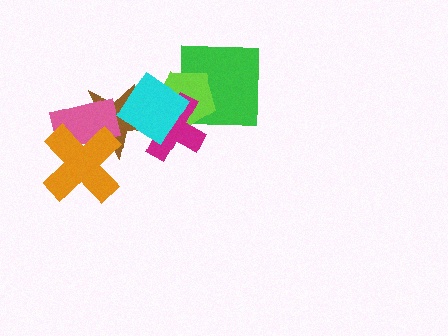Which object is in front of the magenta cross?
The cyan diamond is in front of the magenta cross.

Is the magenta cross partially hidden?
Yes, it is partially covered by another shape.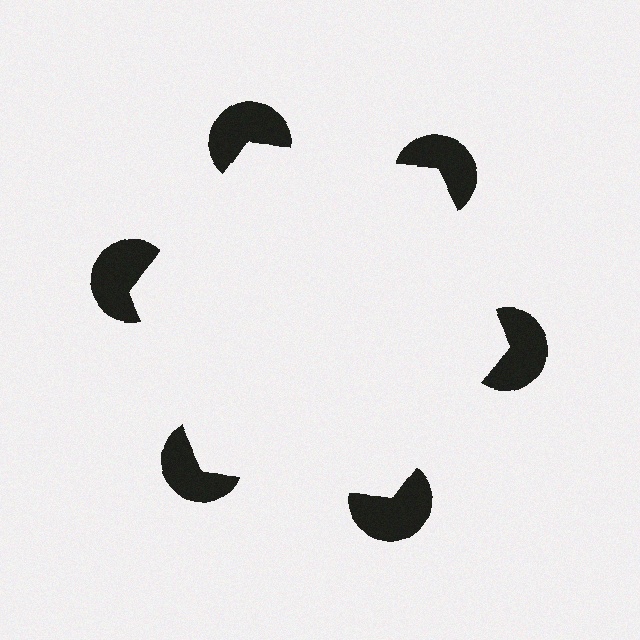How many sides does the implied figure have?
6 sides.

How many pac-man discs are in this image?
There are 6 — one at each vertex of the illusory hexagon.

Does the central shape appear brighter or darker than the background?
It typically appears slightly brighter than the background, even though no actual brightness change is drawn.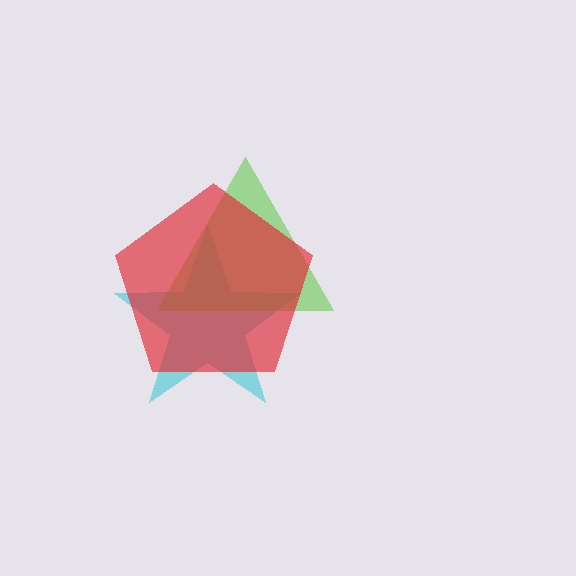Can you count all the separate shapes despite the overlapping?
Yes, there are 3 separate shapes.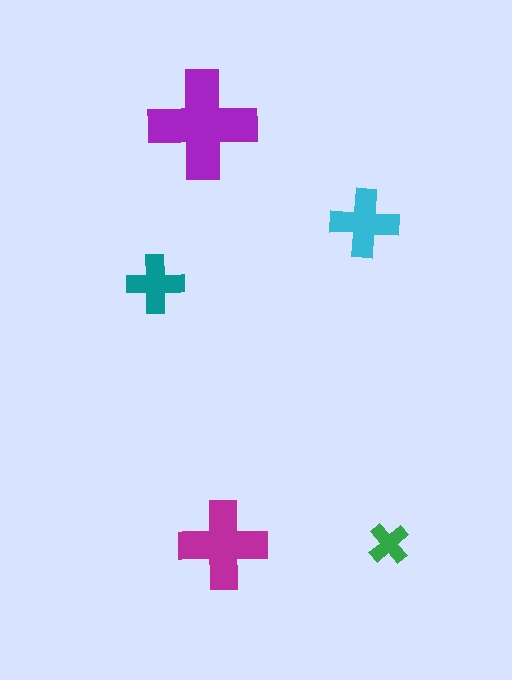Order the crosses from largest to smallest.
the purple one, the magenta one, the cyan one, the teal one, the green one.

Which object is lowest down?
The magenta cross is bottommost.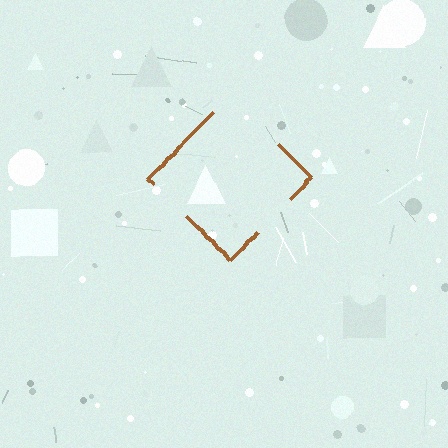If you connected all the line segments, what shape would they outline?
They would outline a diamond.